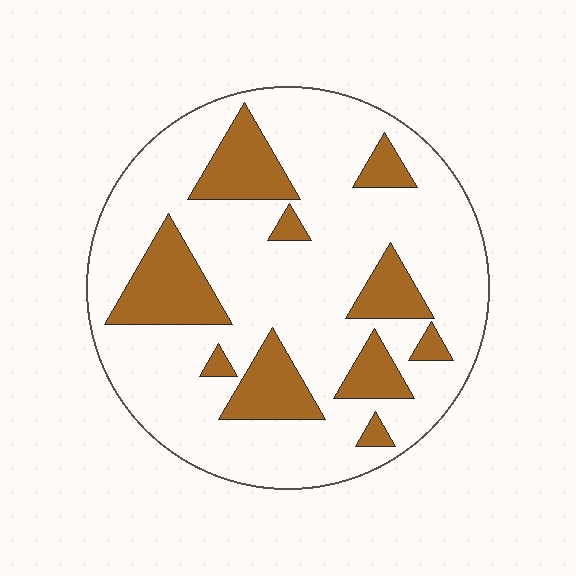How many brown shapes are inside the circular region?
10.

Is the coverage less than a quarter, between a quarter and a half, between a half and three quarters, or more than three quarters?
Less than a quarter.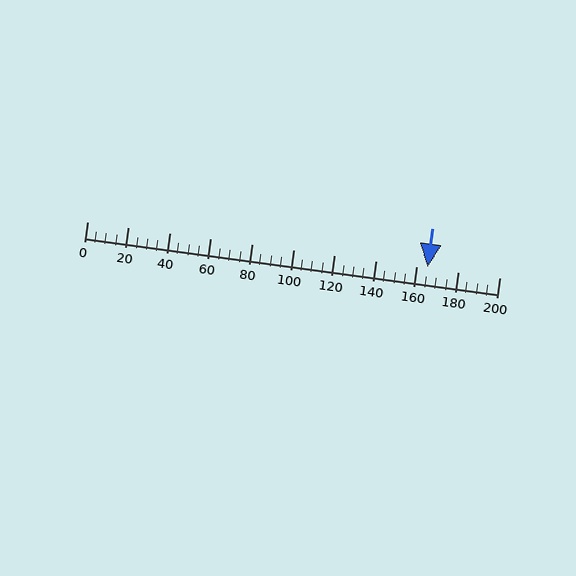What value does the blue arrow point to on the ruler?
The blue arrow points to approximately 165.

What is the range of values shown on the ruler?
The ruler shows values from 0 to 200.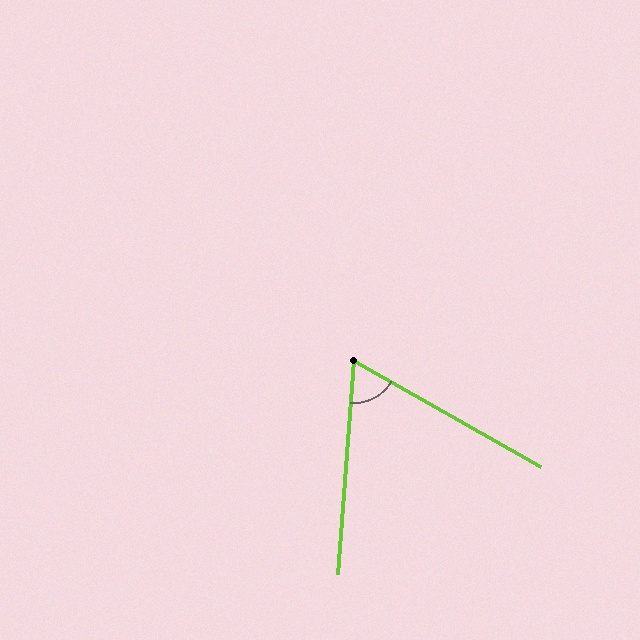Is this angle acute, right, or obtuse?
It is acute.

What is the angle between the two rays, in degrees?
Approximately 65 degrees.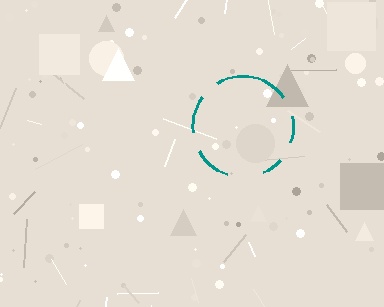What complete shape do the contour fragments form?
The contour fragments form a circle.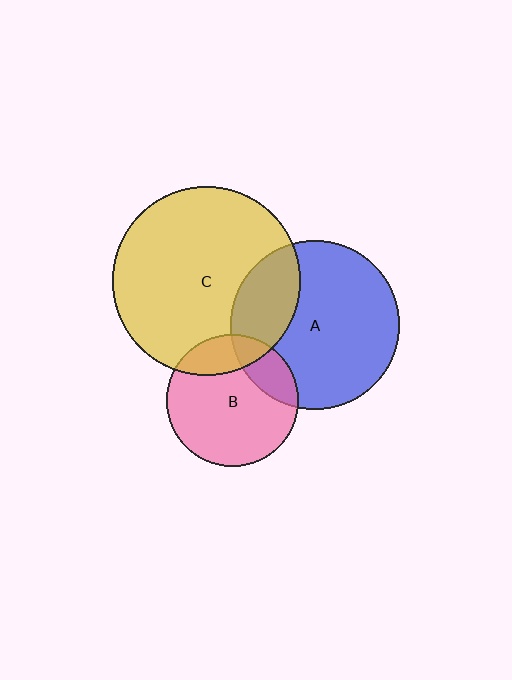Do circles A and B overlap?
Yes.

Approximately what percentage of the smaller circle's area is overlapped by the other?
Approximately 20%.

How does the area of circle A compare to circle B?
Approximately 1.6 times.